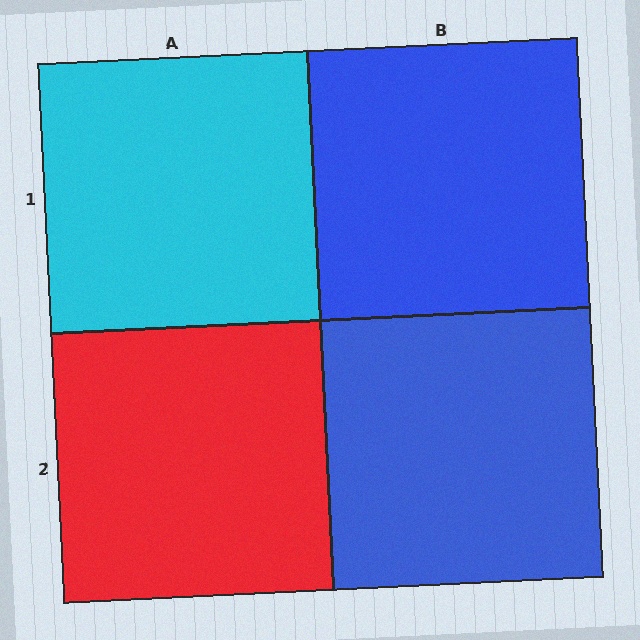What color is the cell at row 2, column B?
Blue.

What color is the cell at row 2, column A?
Red.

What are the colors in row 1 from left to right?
Cyan, blue.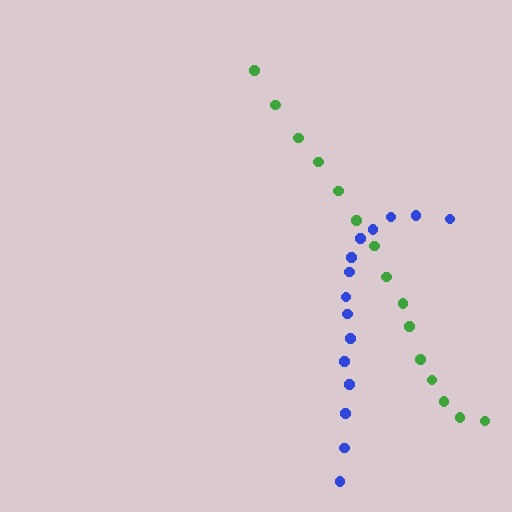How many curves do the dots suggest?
There are 2 distinct paths.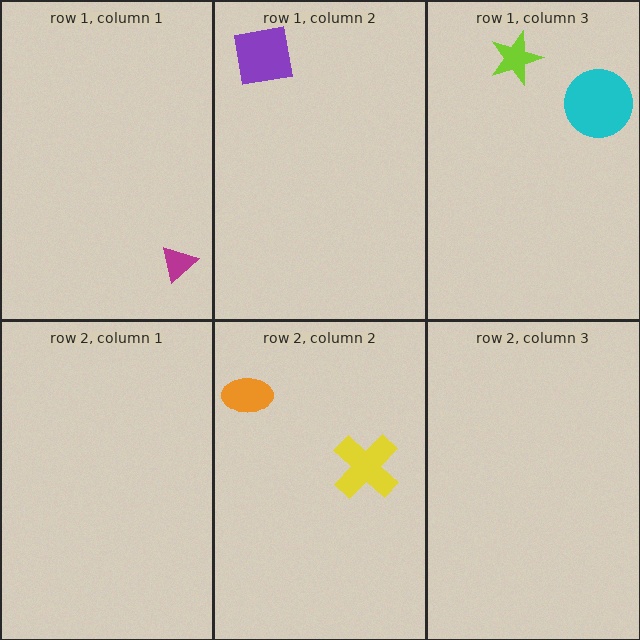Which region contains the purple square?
The row 1, column 2 region.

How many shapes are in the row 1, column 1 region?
1.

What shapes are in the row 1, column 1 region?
The magenta triangle.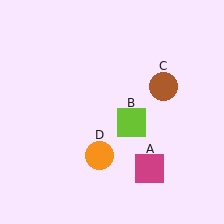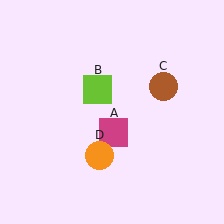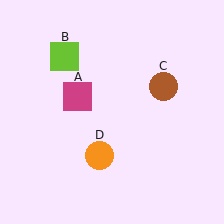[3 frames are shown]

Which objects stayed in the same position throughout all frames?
Brown circle (object C) and orange circle (object D) remained stationary.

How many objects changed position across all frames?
2 objects changed position: magenta square (object A), lime square (object B).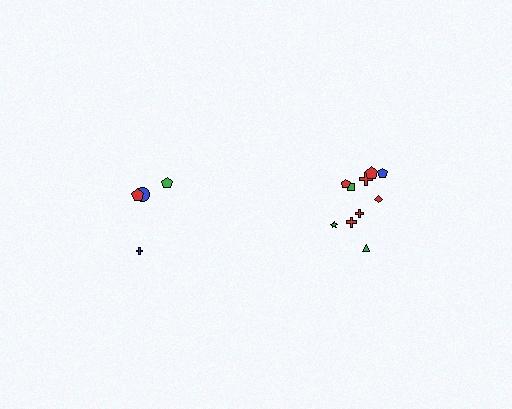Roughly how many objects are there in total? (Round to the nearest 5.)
Roughly 15 objects in total.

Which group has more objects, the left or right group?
The right group.